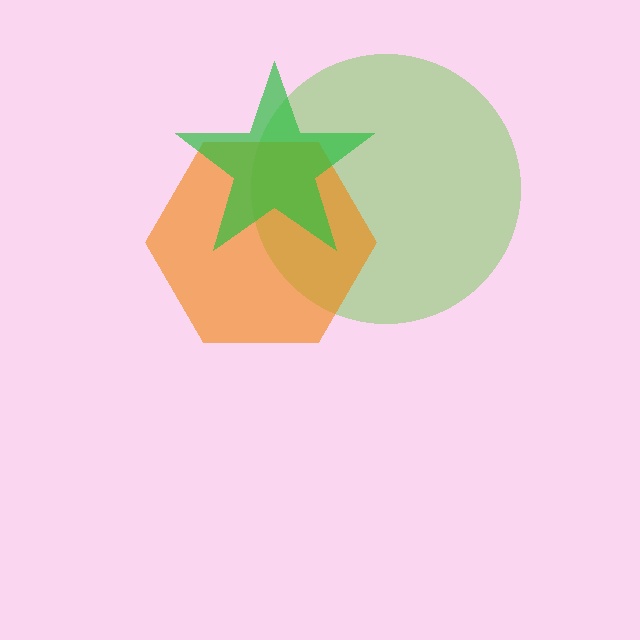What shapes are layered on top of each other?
The layered shapes are: a lime circle, an orange hexagon, a green star.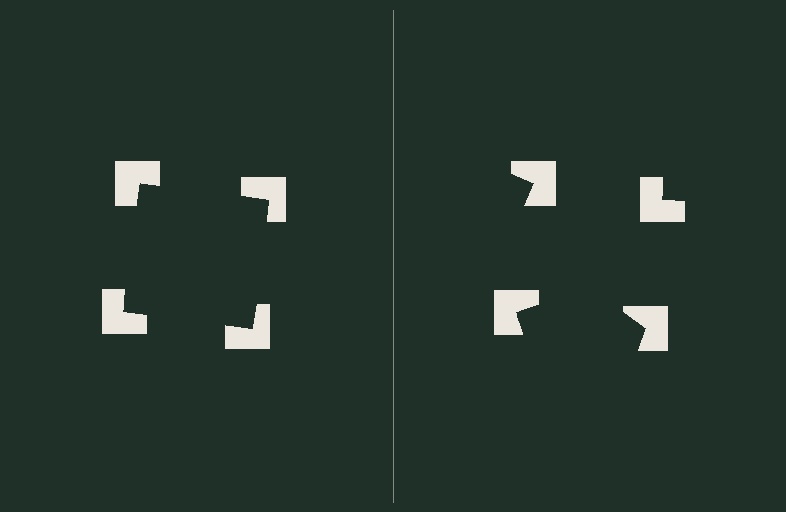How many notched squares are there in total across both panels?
8 — 4 on each side.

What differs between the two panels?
The notched squares are positioned identically on both sides; only the wedge orientations differ. On the left they align to a square; on the right they are misaligned.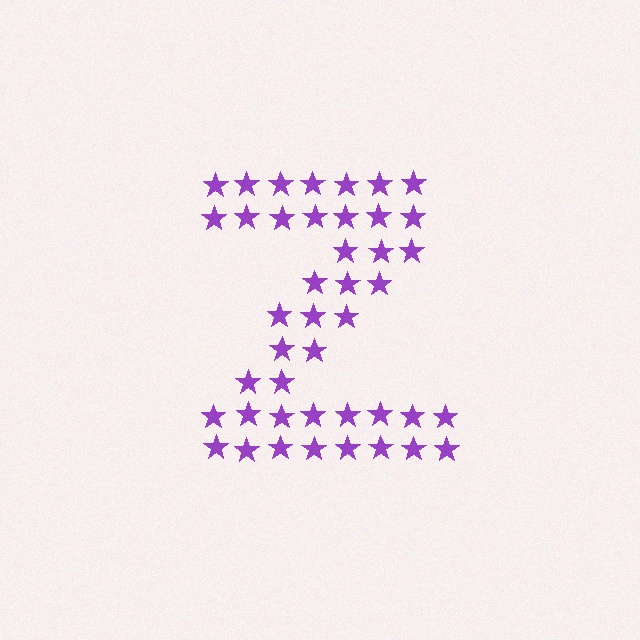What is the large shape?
The large shape is the letter Z.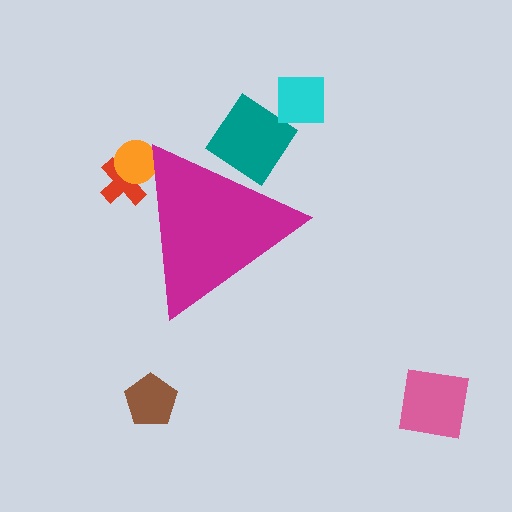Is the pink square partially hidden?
No, the pink square is fully visible.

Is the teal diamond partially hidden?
Yes, the teal diamond is partially hidden behind the magenta triangle.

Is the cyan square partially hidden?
No, the cyan square is fully visible.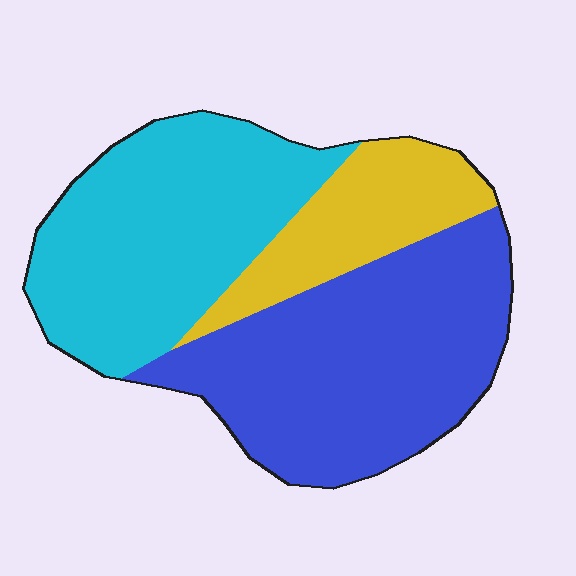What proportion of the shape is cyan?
Cyan takes up about three eighths (3/8) of the shape.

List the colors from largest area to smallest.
From largest to smallest: blue, cyan, yellow.